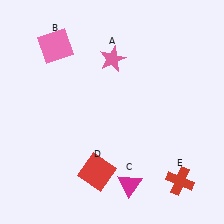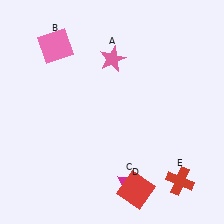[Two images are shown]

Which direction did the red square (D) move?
The red square (D) moved right.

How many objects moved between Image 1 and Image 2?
1 object moved between the two images.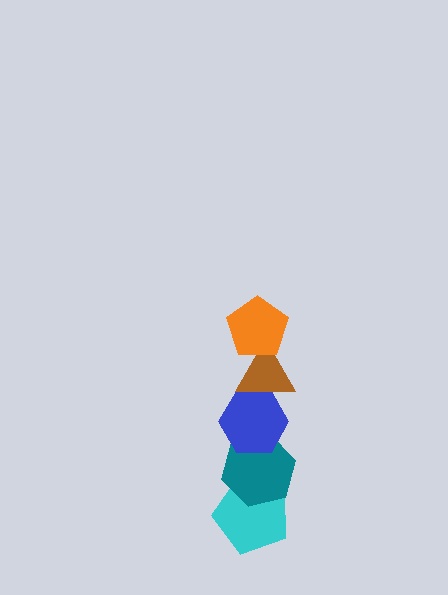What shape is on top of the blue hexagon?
The brown triangle is on top of the blue hexagon.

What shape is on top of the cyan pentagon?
The teal hexagon is on top of the cyan pentagon.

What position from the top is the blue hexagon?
The blue hexagon is 3rd from the top.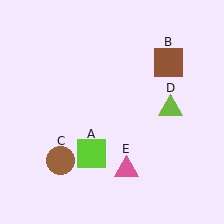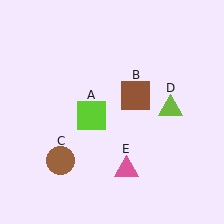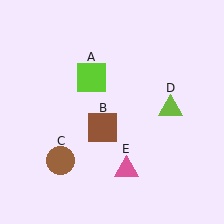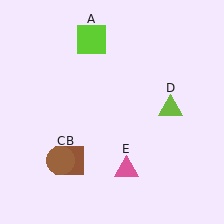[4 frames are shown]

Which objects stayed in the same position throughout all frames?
Brown circle (object C) and lime triangle (object D) and pink triangle (object E) remained stationary.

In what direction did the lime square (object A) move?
The lime square (object A) moved up.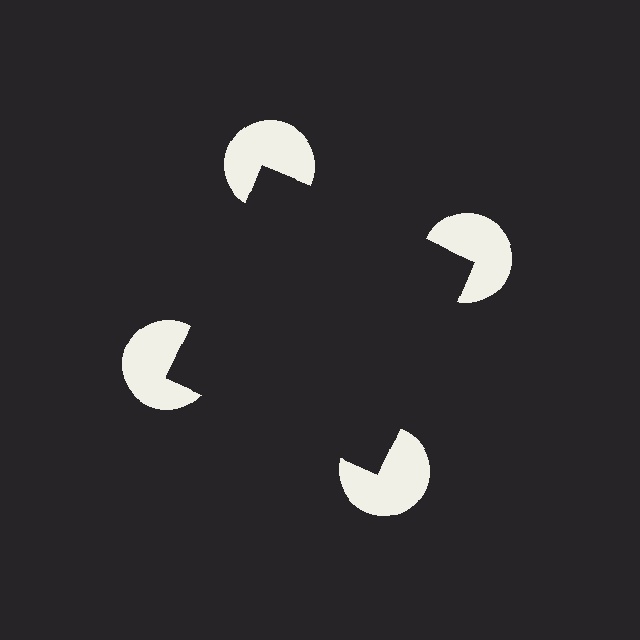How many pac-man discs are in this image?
There are 4 — one at each vertex of the illusory square.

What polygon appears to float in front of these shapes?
An illusory square — its edges are inferred from the aligned wedge cuts in the pac-man discs, not physically drawn.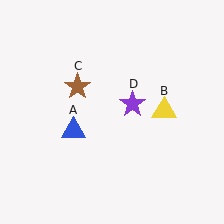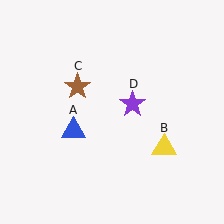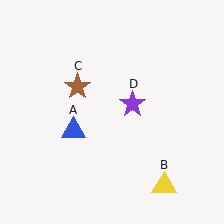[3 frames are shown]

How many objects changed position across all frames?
1 object changed position: yellow triangle (object B).